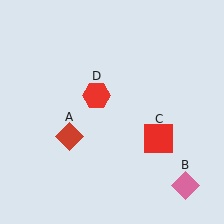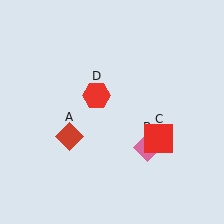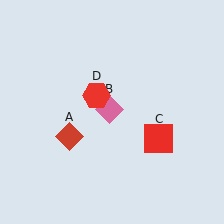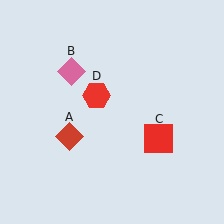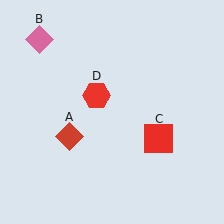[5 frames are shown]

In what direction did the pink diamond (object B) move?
The pink diamond (object B) moved up and to the left.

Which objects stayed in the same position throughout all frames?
Red diamond (object A) and red square (object C) and red hexagon (object D) remained stationary.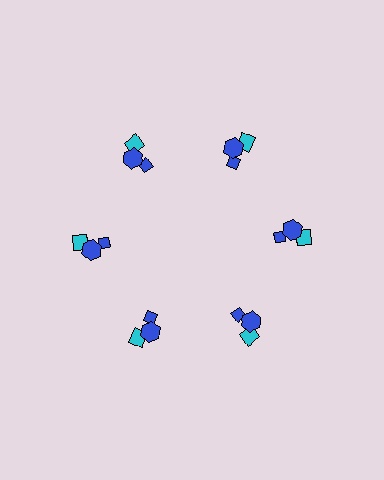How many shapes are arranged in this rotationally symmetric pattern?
There are 18 shapes, arranged in 6 groups of 3.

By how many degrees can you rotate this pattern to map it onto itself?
The pattern maps onto itself every 60 degrees of rotation.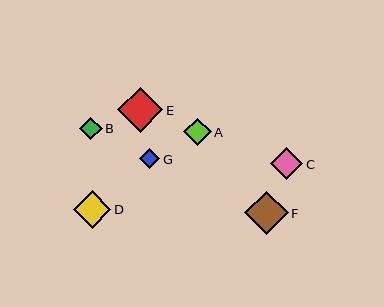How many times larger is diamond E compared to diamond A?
Diamond E is approximately 1.6 times the size of diamond A.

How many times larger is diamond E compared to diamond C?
Diamond E is approximately 1.4 times the size of diamond C.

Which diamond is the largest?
Diamond E is the largest with a size of approximately 45 pixels.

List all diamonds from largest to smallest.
From largest to smallest: E, F, D, C, A, B, G.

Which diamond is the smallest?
Diamond G is the smallest with a size of approximately 21 pixels.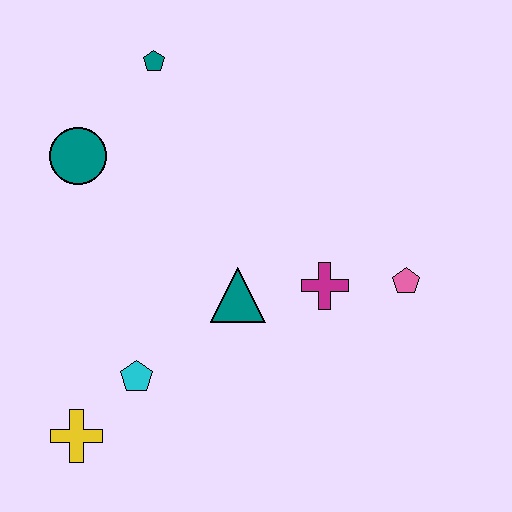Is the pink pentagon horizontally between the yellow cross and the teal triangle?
No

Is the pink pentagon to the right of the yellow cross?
Yes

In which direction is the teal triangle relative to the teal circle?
The teal triangle is to the right of the teal circle.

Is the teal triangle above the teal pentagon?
No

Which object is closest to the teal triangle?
The magenta cross is closest to the teal triangle.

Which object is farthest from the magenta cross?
The yellow cross is farthest from the magenta cross.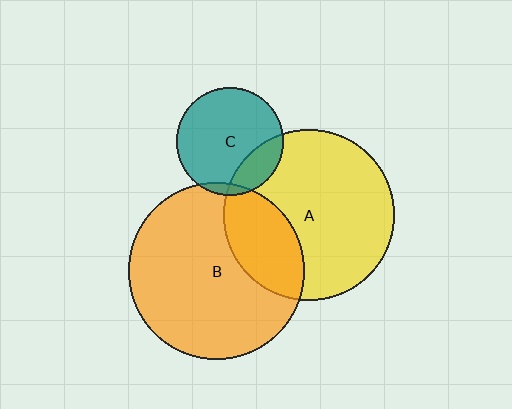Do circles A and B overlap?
Yes.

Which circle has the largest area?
Circle B (orange).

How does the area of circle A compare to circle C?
Approximately 2.5 times.